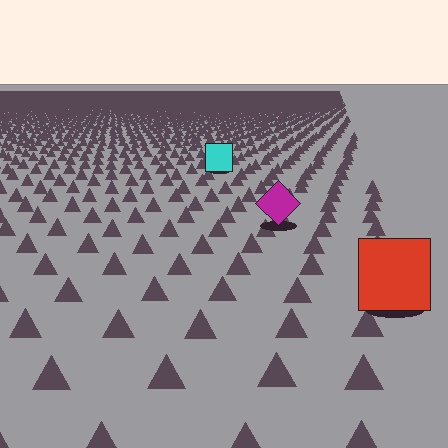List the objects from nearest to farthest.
From nearest to farthest: the red square, the magenta diamond, the cyan square.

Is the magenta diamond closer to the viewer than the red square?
No. The red square is closer — you can tell from the texture gradient: the ground texture is coarser near it.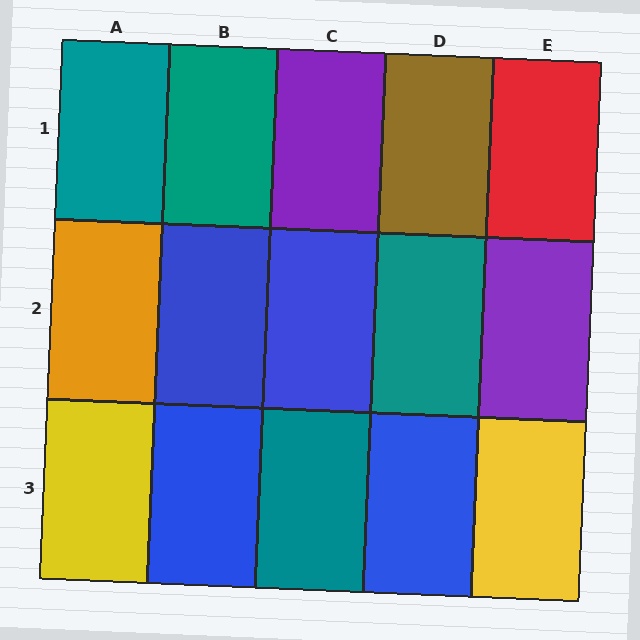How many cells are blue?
4 cells are blue.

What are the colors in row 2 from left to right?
Orange, blue, blue, teal, purple.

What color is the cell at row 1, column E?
Red.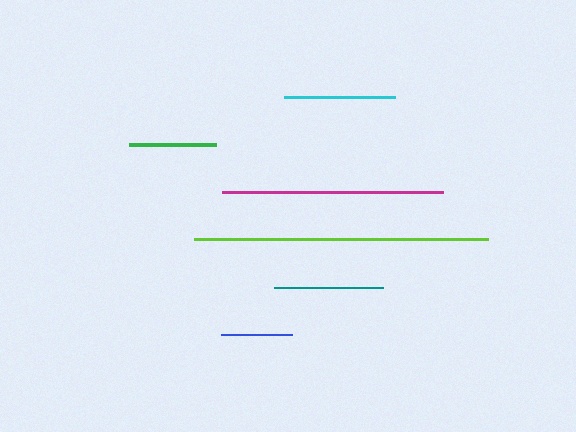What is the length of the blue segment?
The blue segment is approximately 71 pixels long.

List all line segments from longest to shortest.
From longest to shortest: lime, magenta, cyan, teal, green, blue.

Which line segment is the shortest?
The blue line is the shortest at approximately 71 pixels.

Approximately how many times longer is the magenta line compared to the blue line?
The magenta line is approximately 3.1 times the length of the blue line.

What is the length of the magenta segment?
The magenta segment is approximately 221 pixels long.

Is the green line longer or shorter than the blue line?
The green line is longer than the blue line.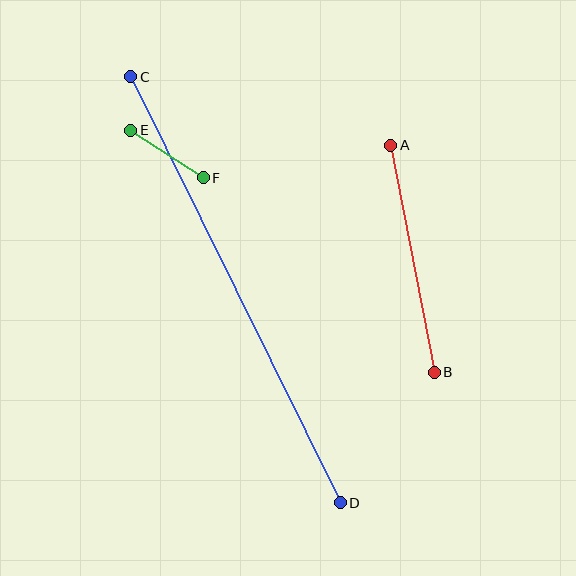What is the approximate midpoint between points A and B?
The midpoint is at approximately (412, 259) pixels.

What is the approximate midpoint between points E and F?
The midpoint is at approximately (167, 154) pixels.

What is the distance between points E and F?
The distance is approximately 87 pixels.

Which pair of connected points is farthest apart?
Points C and D are farthest apart.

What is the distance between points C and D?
The distance is approximately 475 pixels.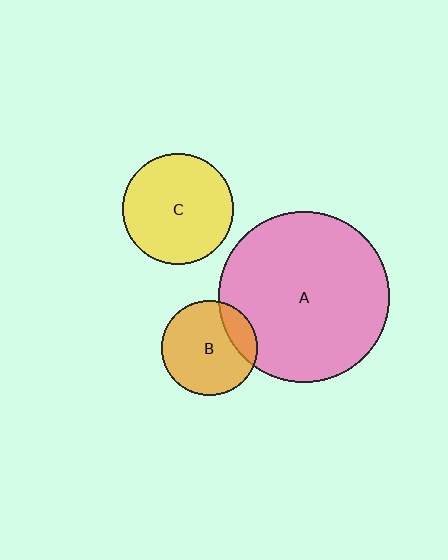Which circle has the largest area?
Circle A (pink).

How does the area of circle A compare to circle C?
Approximately 2.4 times.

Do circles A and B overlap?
Yes.